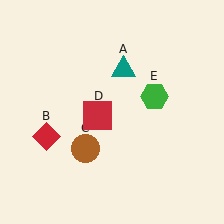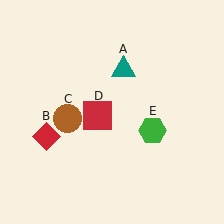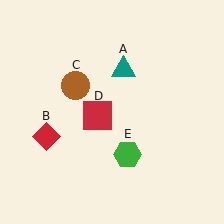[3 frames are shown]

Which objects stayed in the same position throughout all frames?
Teal triangle (object A) and red diamond (object B) and red square (object D) remained stationary.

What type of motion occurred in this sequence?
The brown circle (object C), green hexagon (object E) rotated clockwise around the center of the scene.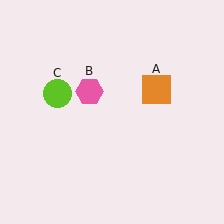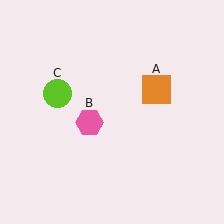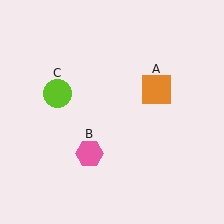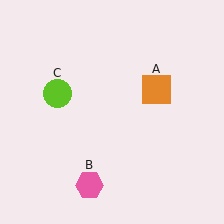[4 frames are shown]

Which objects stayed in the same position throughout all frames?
Orange square (object A) and lime circle (object C) remained stationary.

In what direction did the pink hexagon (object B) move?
The pink hexagon (object B) moved down.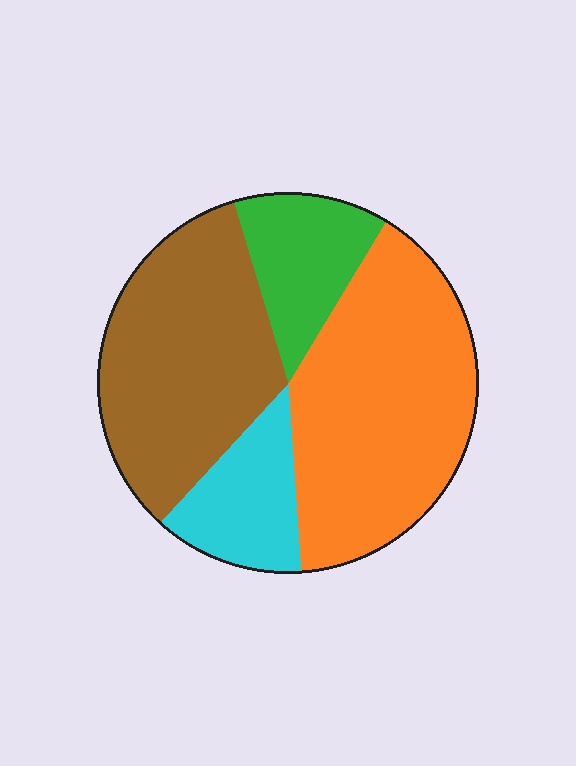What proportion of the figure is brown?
Brown takes up about one third (1/3) of the figure.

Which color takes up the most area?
Orange, at roughly 40%.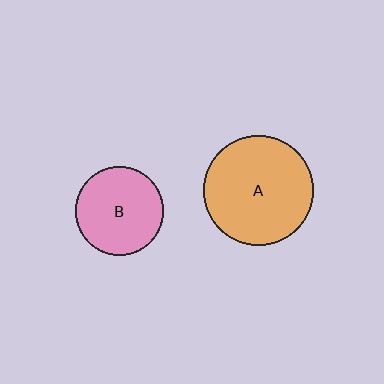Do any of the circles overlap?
No, none of the circles overlap.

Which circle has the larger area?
Circle A (orange).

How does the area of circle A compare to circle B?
Approximately 1.6 times.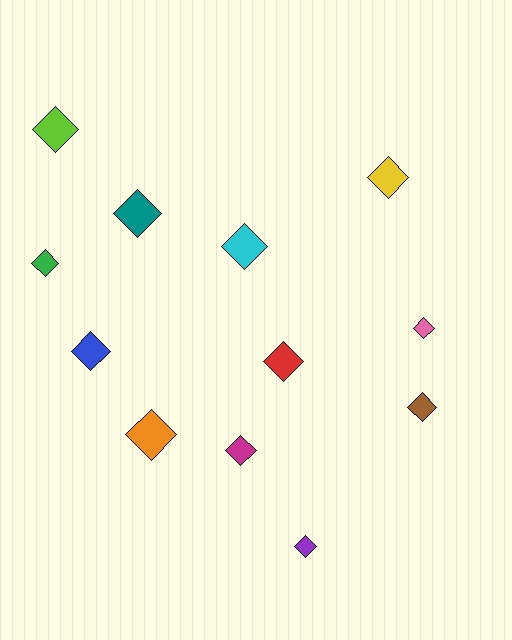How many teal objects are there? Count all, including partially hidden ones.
There is 1 teal object.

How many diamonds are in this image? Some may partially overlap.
There are 12 diamonds.